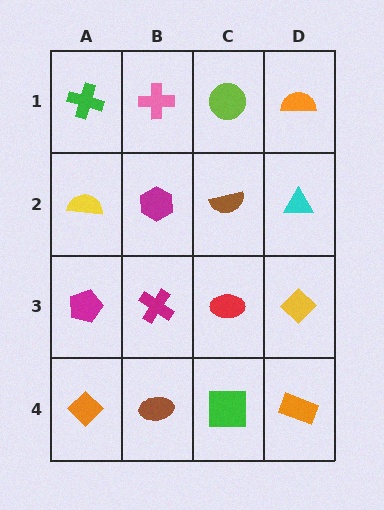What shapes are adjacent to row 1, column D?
A cyan triangle (row 2, column D), a lime circle (row 1, column C).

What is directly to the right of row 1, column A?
A pink cross.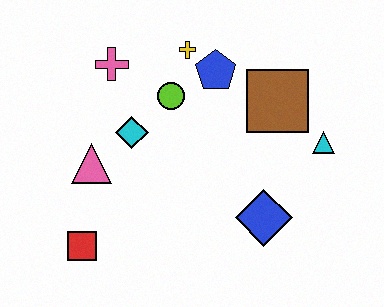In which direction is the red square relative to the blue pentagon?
The red square is below the blue pentagon.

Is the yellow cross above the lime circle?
Yes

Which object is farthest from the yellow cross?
The red square is farthest from the yellow cross.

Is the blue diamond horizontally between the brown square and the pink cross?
Yes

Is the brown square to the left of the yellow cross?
No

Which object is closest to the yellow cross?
The blue pentagon is closest to the yellow cross.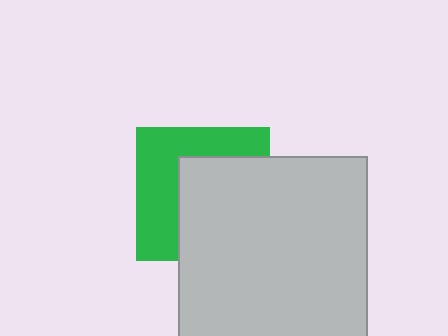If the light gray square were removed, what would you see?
You would see the complete green square.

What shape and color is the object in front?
The object in front is a light gray square.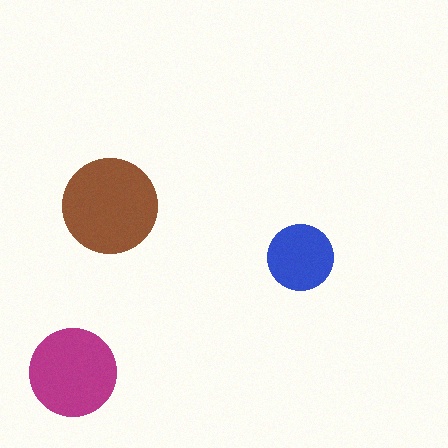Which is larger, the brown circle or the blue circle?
The brown one.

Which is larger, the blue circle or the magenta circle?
The magenta one.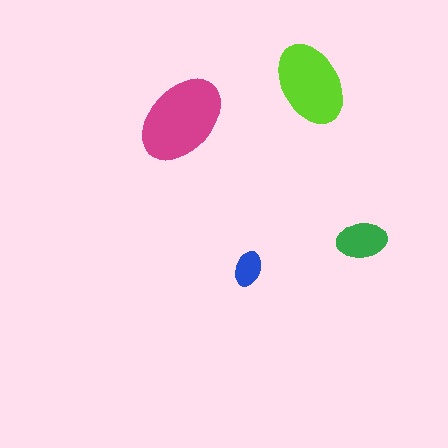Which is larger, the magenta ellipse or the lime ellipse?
The magenta one.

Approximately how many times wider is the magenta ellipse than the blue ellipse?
About 2.5 times wider.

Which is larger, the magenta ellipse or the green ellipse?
The magenta one.